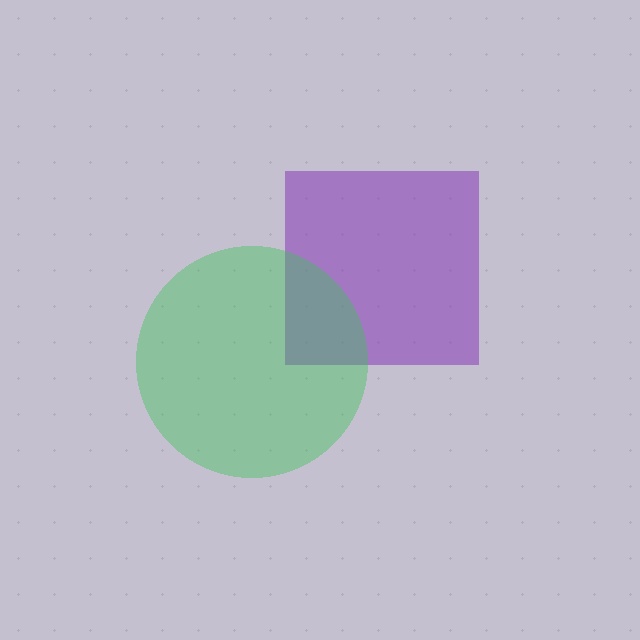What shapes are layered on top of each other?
The layered shapes are: a purple square, a green circle.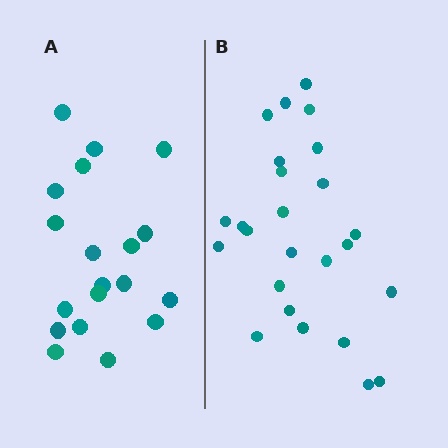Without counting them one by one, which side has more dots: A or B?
Region B (the right region) has more dots.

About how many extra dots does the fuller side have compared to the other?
Region B has about 6 more dots than region A.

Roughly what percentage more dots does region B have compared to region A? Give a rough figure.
About 30% more.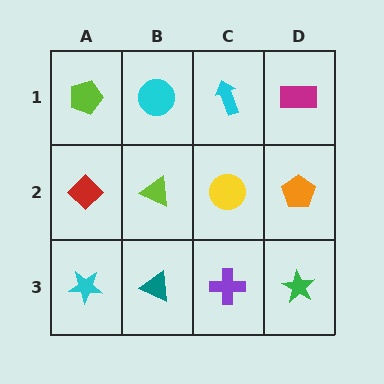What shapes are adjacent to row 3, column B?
A lime triangle (row 2, column B), a cyan star (row 3, column A), a purple cross (row 3, column C).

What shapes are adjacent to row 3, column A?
A red diamond (row 2, column A), a teal triangle (row 3, column B).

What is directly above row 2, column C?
A cyan arrow.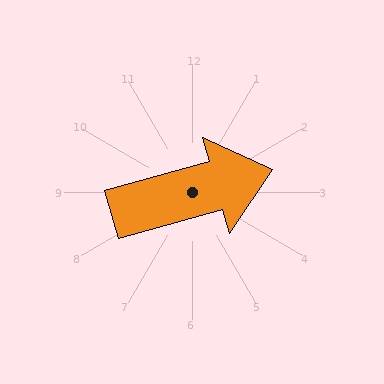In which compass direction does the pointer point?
East.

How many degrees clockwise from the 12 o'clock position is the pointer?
Approximately 75 degrees.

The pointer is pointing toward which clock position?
Roughly 2 o'clock.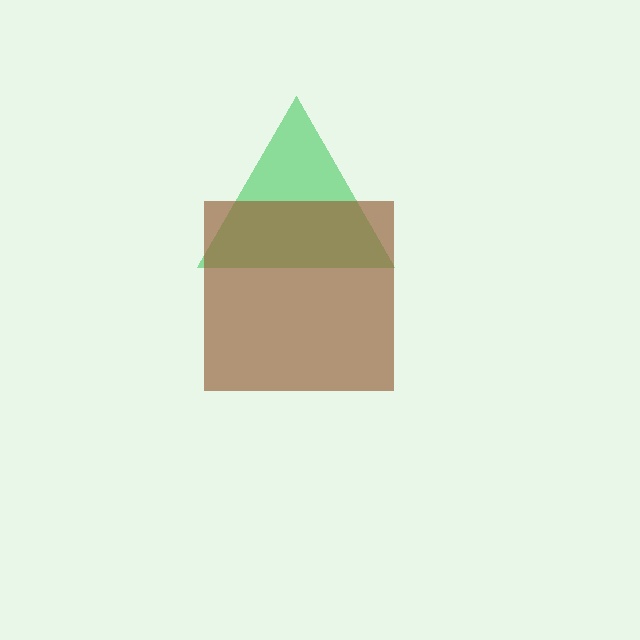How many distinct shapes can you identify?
There are 2 distinct shapes: a green triangle, a brown square.